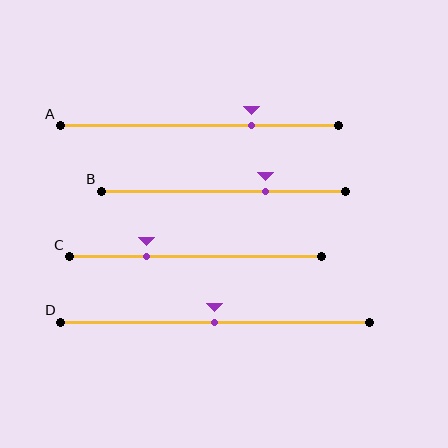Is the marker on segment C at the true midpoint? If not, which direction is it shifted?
No, the marker on segment C is shifted to the left by about 20% of the segment length.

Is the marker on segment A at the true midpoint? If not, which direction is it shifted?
No, the marker on segment A is shifted to the right by about 19% of the segment length.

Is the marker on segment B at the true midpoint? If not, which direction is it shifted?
No, the marker on segment B is shifted to the right by about 17% of the segment length.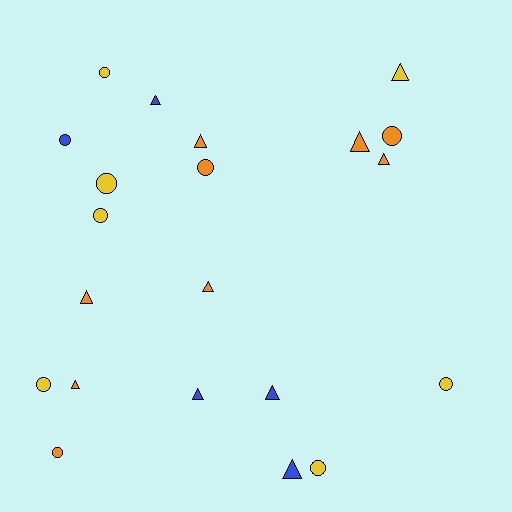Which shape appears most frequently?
Triangle, with 11 objects.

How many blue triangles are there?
There are 4 blue triangles.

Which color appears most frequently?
Orange, with 9 objects.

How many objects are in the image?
There are 21 objects.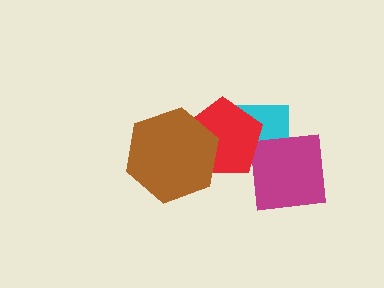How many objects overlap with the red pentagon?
3 objects overlap with the red pentagon.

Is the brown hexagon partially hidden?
No, no other shape covers it.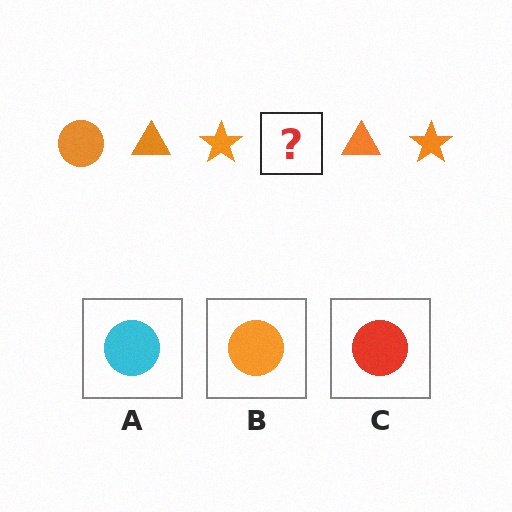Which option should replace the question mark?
Option B.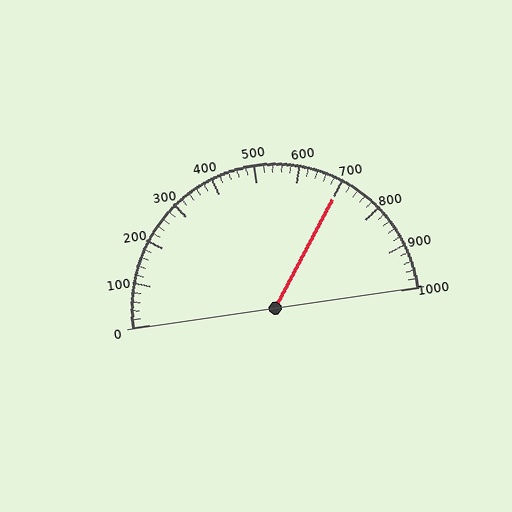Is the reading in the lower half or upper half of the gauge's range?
The reading is in the upper half of the range (0 to 1000).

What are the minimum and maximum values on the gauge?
The gauge ranges from 0 to 1000.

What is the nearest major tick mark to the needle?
The nearest major tick mark is 700.